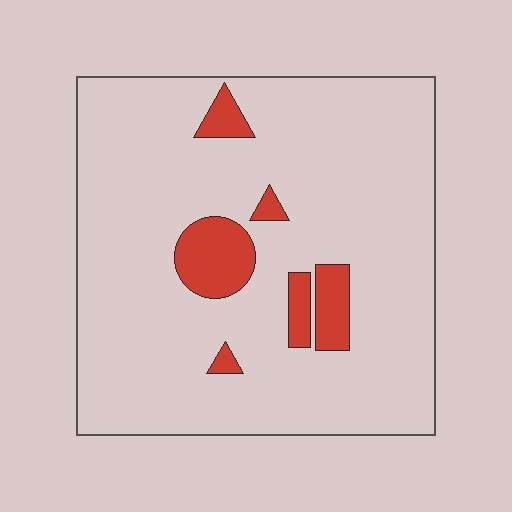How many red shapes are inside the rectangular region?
6.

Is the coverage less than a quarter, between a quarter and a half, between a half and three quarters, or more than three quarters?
Less than a quarter.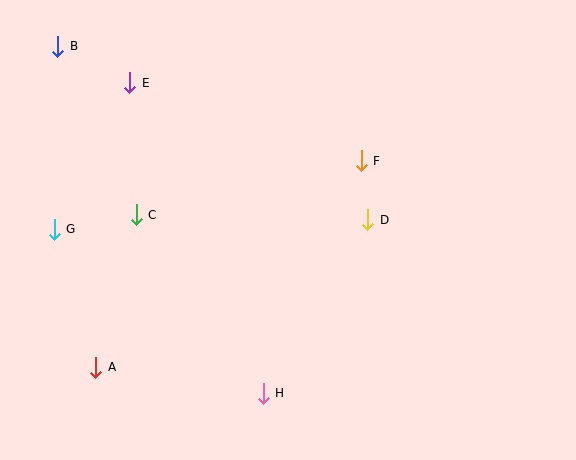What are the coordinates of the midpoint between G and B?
The midpoint between G and B is at (56, 138).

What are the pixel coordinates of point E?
Point E is at (130, 83).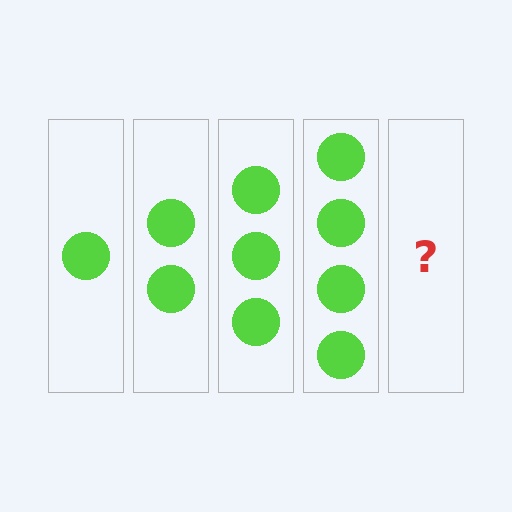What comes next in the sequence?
The next element should be 5 circles.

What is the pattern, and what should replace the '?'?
The pattern is that each step adds one more circle. The '?' should be 5 circles.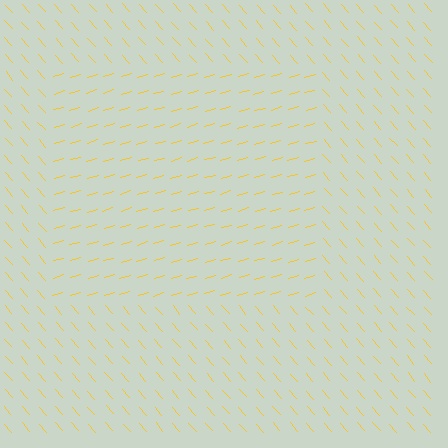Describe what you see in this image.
The image is filled with small yellow line segments. A rectangle region in the image has lines oriented differently from the surrounding lines, creating a visible texture boundary.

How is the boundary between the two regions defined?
The boundary is defined purely by a change in line orientation (approximately 65 degrees difference). All lines are the same color and thickness.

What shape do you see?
I see a rectangle.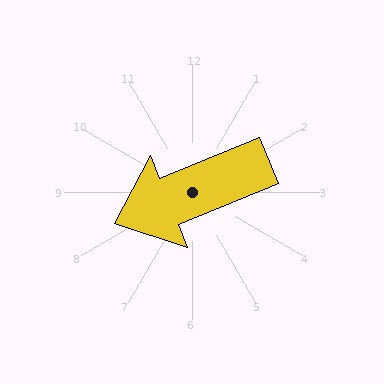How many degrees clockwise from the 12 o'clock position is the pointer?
Approximately 248 degrees.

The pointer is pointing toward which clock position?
Roughly 8 o'clock.